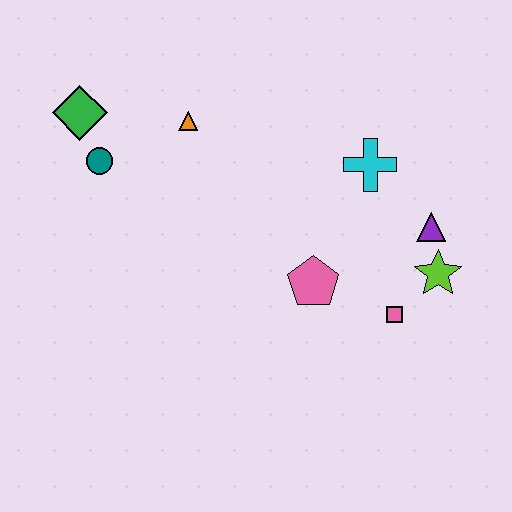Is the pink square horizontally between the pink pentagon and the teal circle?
No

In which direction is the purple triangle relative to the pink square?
The purple triangle is above the pink square.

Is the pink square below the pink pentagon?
Yes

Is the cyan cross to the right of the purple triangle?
No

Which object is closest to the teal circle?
The green diamond is closest to the teal circle.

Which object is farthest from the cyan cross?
The green diamond is farthest from the cyan cross.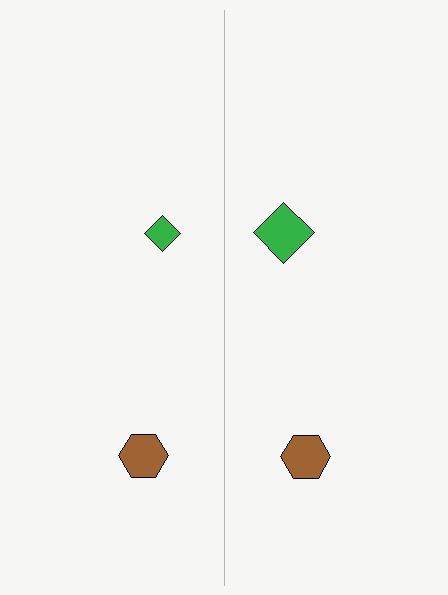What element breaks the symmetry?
The green diamond on the right side has a different size than its mirror counterpart.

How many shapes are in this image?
There are 4 shapes in this image.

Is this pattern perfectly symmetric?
No, the pattern is not perfectly symmetric. The green diamond on the right side has a different size than its mirror counterpart.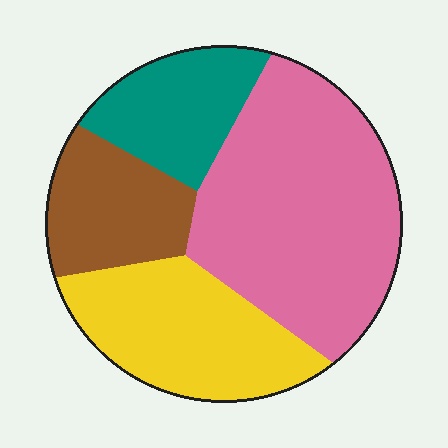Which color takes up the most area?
Pink, at roughly 45%.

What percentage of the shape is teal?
Teal covers 16% of the shape.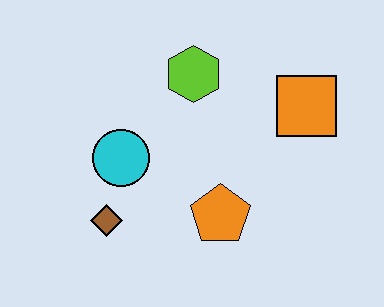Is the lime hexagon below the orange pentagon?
No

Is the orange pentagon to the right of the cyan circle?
Yes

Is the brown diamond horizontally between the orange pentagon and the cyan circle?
No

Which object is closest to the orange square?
The lime hexagon is closest to the orange square.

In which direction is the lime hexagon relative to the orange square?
The lime hexagon is to the left of the orange square.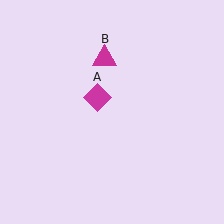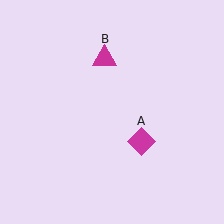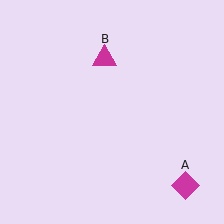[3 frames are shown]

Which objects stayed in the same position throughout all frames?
Magenta triangle (object B) remained stationary.